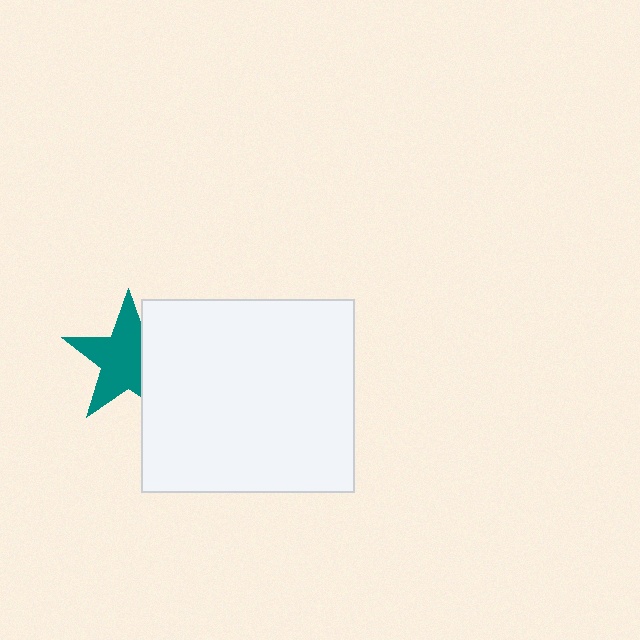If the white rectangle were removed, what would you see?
You would see the complete teal star.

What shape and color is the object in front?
The object in front is a white rectangle.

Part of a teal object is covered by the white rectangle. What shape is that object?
It is a star.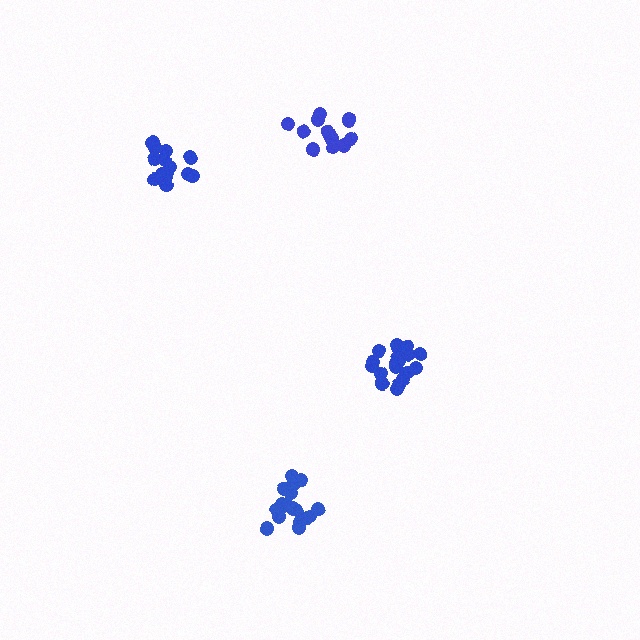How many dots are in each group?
Group 1: 14 dots, Group 2: 17 dots, Group 3: 13 dots, Group 4: 19 dots (63 total).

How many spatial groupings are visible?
There are 4 spatial groupings.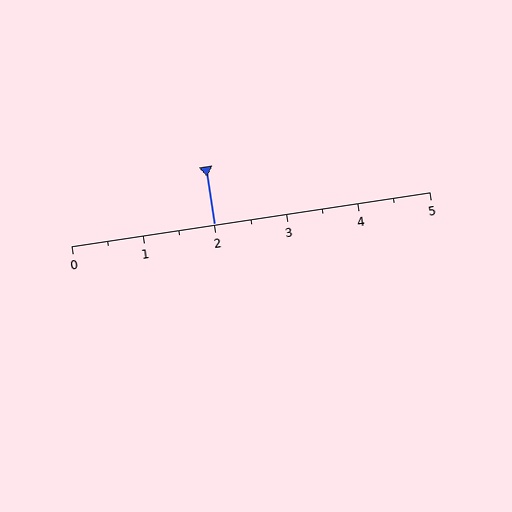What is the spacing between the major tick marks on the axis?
The major ticks are spaced 1 apart.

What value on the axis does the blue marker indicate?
The marker indicates approximately 2.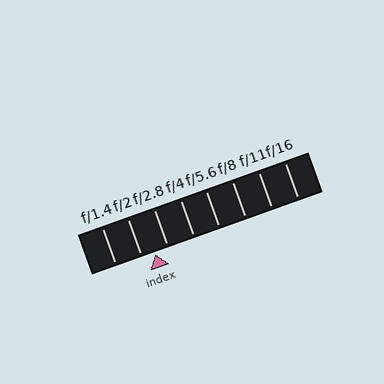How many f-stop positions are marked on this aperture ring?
There are 8 f-stop positions marked.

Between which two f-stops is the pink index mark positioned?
The index mark is between f/2 and f/2.8.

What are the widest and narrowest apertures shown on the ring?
The widest aperture shown is f/1.4 and the narrowest is f/16.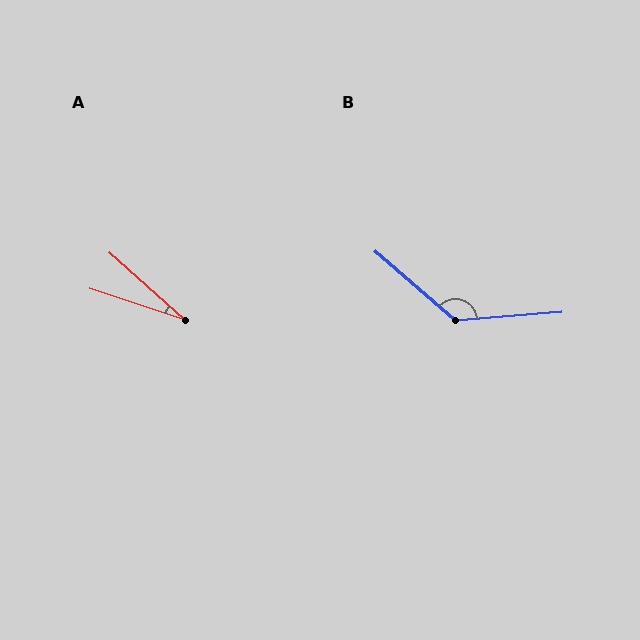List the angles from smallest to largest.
A (23°), B (135°).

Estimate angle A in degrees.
Approximately 23 degrees.